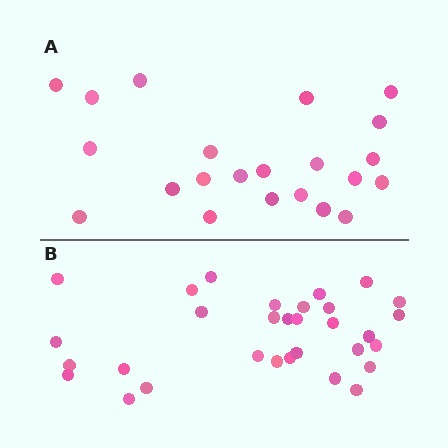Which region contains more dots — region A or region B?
Region B (the bottom region) has more dots.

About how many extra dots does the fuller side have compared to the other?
Region B has roughly 8 or so more dots than region A.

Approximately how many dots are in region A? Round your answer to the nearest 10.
About 20 dots. (The exact count is 22, which rounds to 20.)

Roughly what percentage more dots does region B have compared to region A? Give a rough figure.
About 40% more.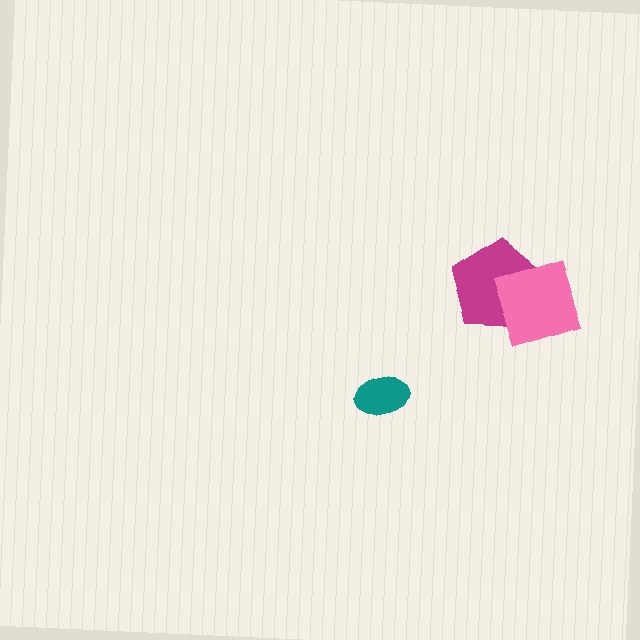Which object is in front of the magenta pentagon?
The pink diamond is in front of the magenta pentagon.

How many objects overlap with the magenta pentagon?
1 object overlaps with the magenta pentagon.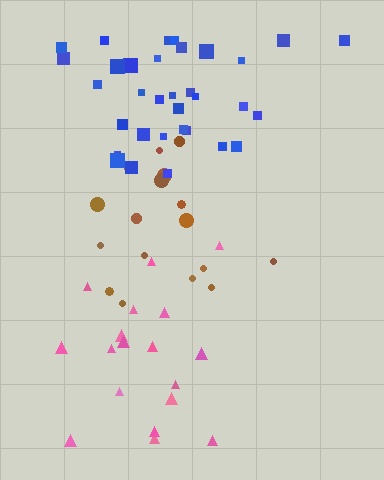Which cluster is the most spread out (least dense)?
Pink.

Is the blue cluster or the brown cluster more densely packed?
Blue.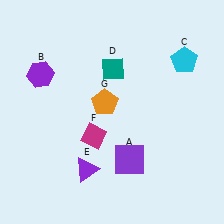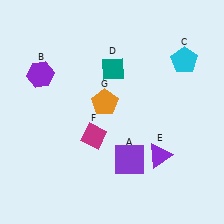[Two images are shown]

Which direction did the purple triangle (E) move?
The purple triangle (E) moved right.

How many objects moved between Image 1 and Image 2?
1 object moved between the two images.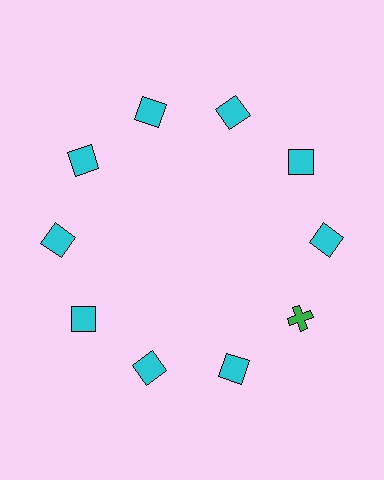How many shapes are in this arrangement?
There are 10 shapes arranged in a ring pattern.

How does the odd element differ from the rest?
It differs in both color (green instead of cyan) and shape (cross instead of square).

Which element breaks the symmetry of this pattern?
The green cross at roughly the 4 o'clock position breaks the symmetry. All other shapes are cyan squares.